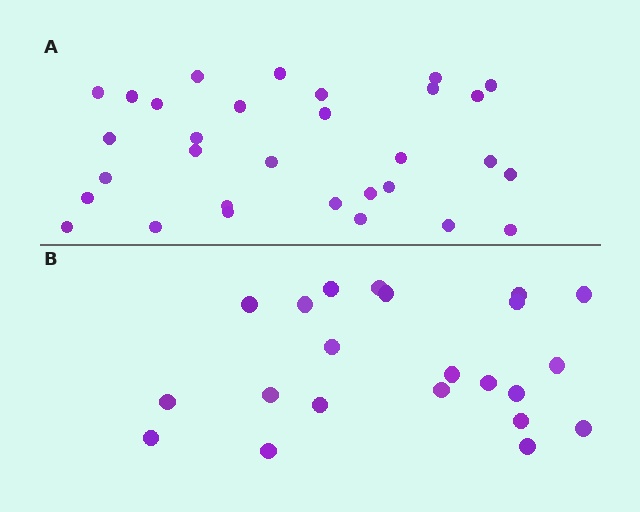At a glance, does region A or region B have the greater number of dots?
Region A (the top region) has more dots.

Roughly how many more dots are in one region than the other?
Region A has roughly 8 or so more dots than region B.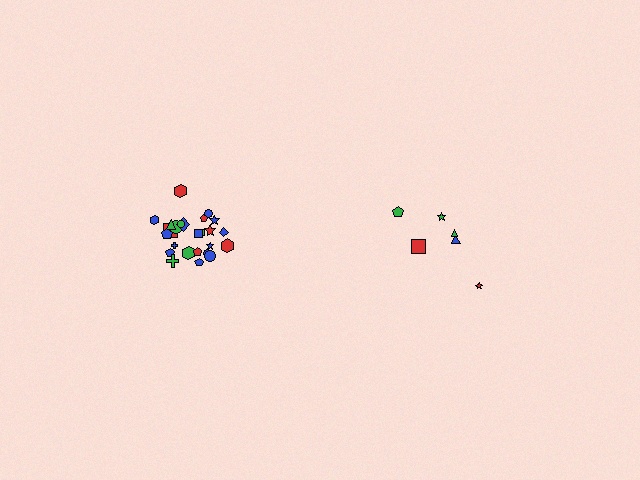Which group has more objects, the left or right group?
The left group.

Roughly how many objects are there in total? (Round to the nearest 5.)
Roughly 30 objects in total.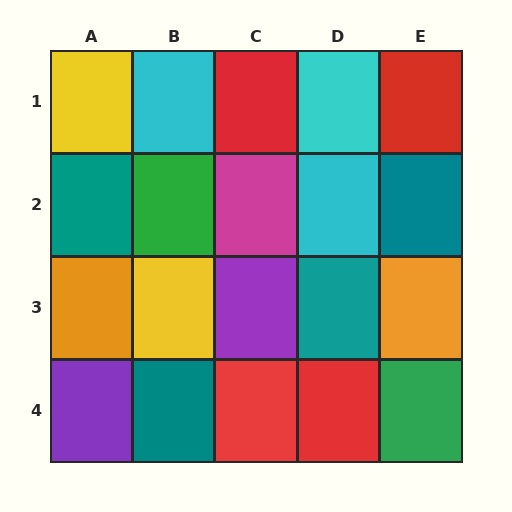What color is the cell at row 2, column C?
Magenta.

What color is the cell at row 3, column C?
Purple.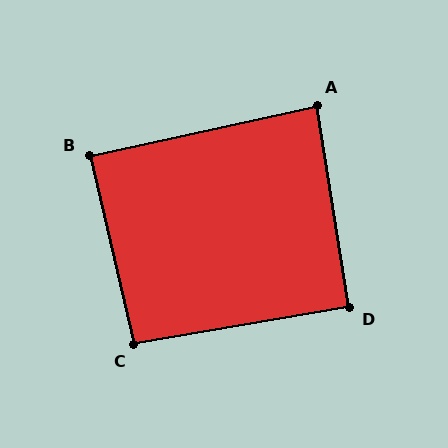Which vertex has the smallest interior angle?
A, at approximately 87 degrees.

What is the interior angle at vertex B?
Approximately 89 degrees (approximately right).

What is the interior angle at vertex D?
Approximately 91 degrees (approximately right).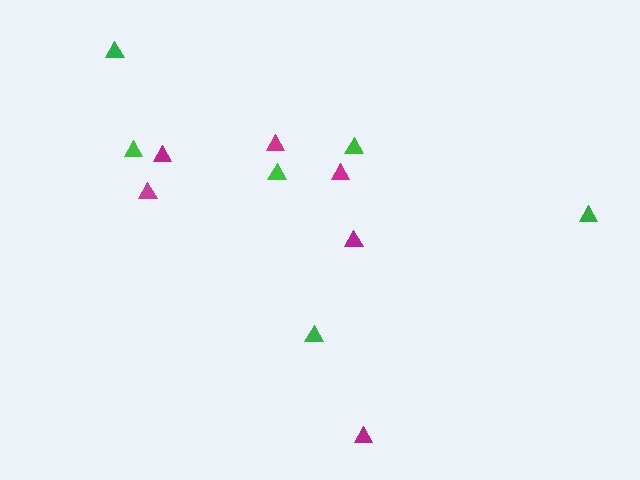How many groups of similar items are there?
There are 2 groups: one group of green triangles (6) and one group of magenta triangles (6).